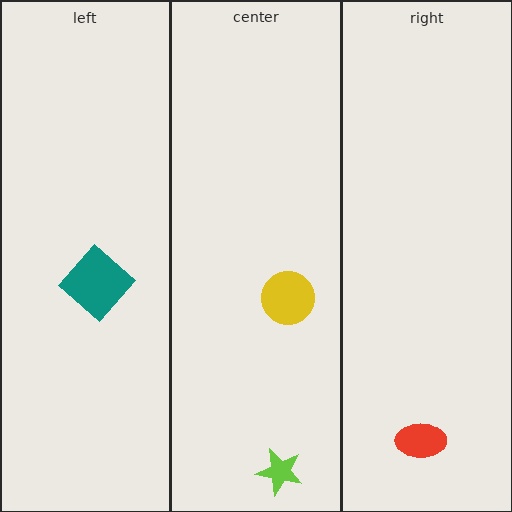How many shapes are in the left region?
1.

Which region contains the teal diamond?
The left region.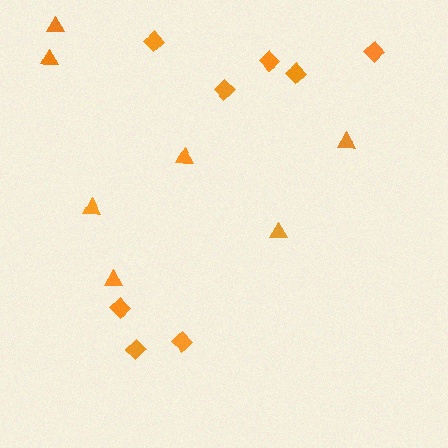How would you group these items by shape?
There are 2 groups: one group of diamonds (8) and one group of triangles (7).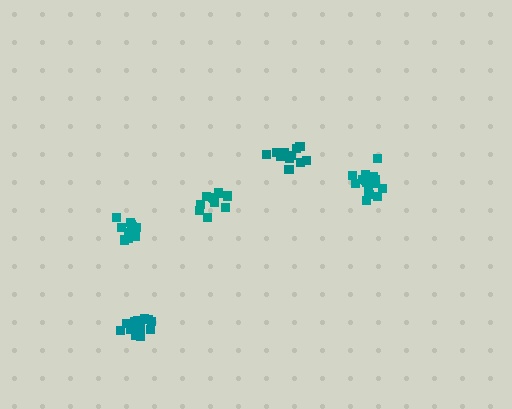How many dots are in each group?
Group 1: 15 dots, Group 2: 15 dots, Group 3: 12 dots, Group 4: 10 dots, Group 5: 12 dots (64 total).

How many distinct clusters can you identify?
There are 5 distinct clusters.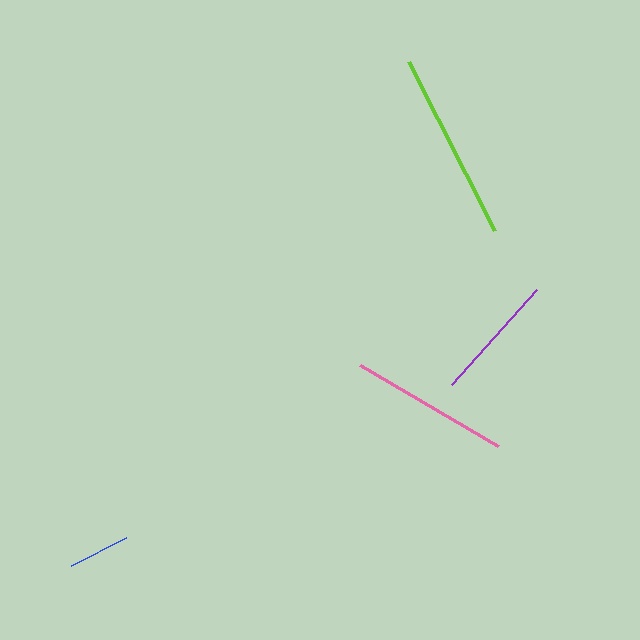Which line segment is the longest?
The lime line is the longest at approximately 190 pixels.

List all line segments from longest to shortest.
From longest to shortest: lime, pink, purple, blue.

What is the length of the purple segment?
The purple segment is approximately 128 pixels long.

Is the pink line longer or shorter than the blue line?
The pink line is longer than the blue line.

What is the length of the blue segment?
The blue segment is approximately 62 pixels long.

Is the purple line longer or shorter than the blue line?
The purple line is longer than the blue line.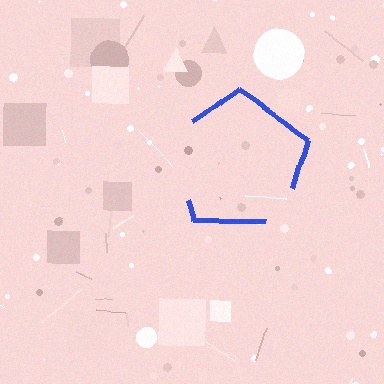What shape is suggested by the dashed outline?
The dashed outline suggests a pentagon.